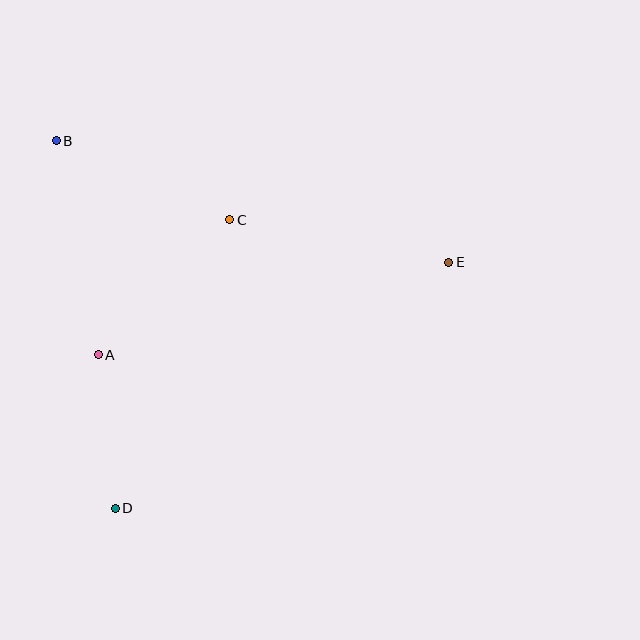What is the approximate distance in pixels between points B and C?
The distance between B and C is approximately 191 pixels.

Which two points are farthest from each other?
Points D and E are farthest from each other.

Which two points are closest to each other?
Points A and D are closest to each other.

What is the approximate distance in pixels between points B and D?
The distance between B and D is approximately 372 pixels.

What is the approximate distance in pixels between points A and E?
The distance between A and E is approximately 363 pixels.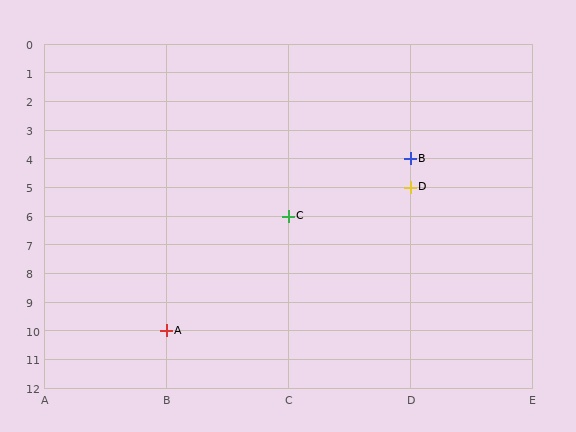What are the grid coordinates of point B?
Point B is at grid coordinates (D, 4).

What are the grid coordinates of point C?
Point C is at grid coordinates (C, 6).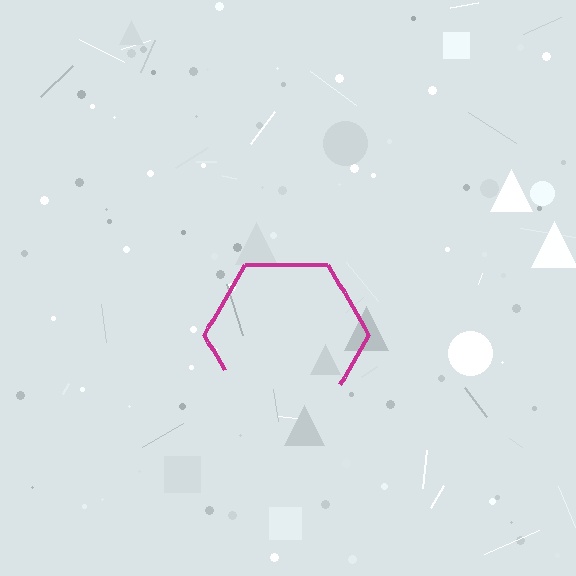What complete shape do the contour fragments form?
The contour fragments form a hexagon.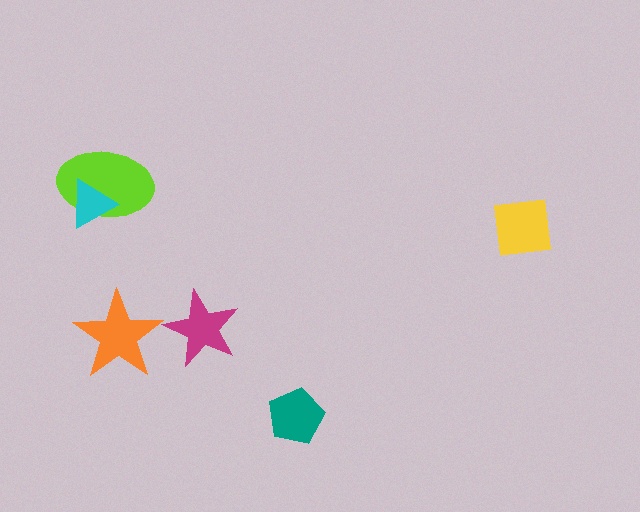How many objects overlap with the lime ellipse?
1 object overlaps with the lime ellipse.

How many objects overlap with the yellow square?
0 objects overlap with the yellow square.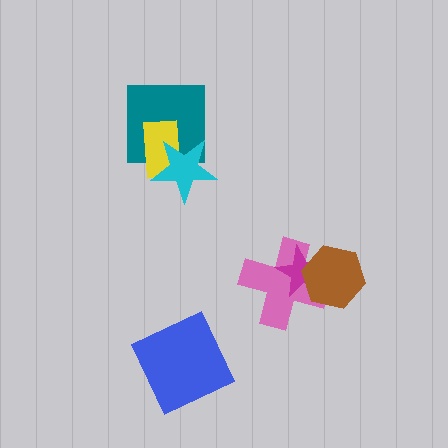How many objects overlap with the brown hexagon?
2 objects overlap with the brown hexagon.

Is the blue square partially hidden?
No, no other shape covers it.